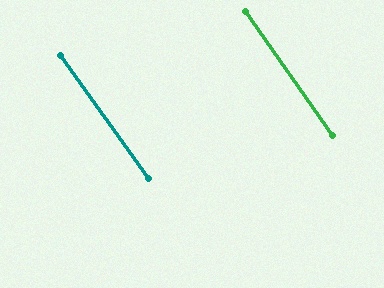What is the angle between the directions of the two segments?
Approximately 1 degree.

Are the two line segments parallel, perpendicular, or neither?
Parallel — their directions differ by only 0.7°.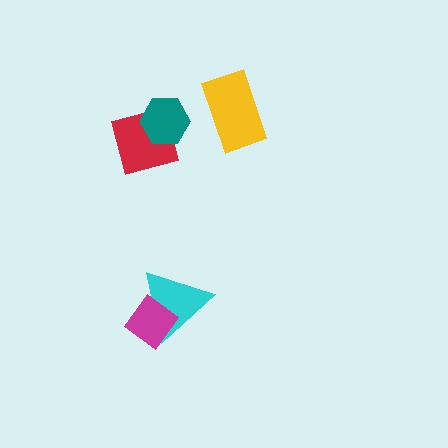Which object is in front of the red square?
The teal hexagon is in front of the red square.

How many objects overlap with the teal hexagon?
1 object overlaps with the teal hexagon.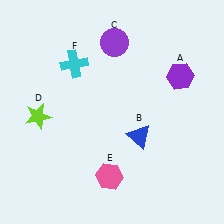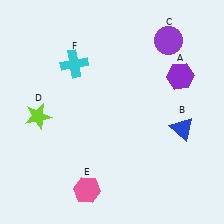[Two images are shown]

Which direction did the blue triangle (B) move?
The blue triangle (B) moved right.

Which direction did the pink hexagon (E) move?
The pink hexagon (E) moved left.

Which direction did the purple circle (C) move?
The purple circle (C) moved right.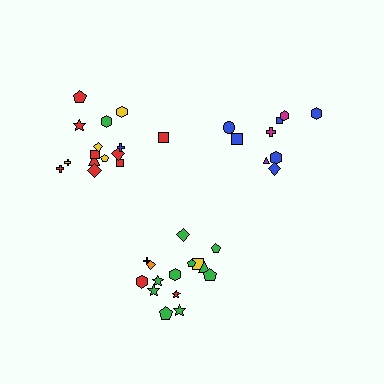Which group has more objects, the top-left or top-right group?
The top-left group.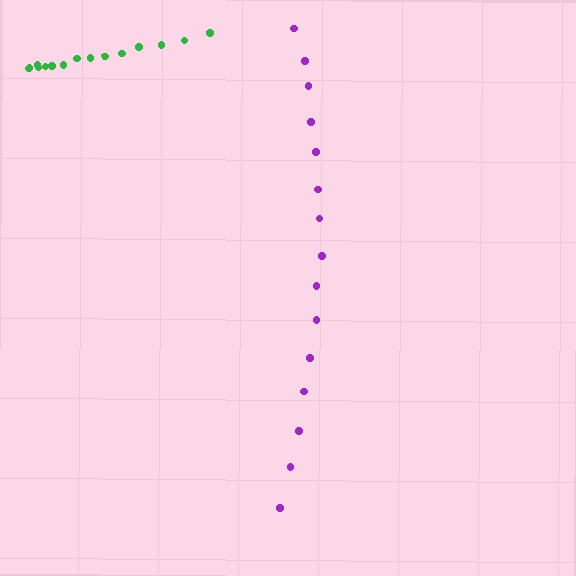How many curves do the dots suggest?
There are 2 distinct paths.